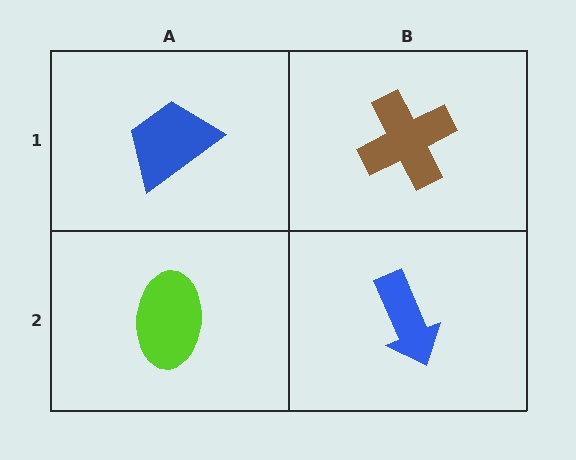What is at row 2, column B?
A blue arrow.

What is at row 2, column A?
A lime ellipse.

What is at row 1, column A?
A blue trapezoid.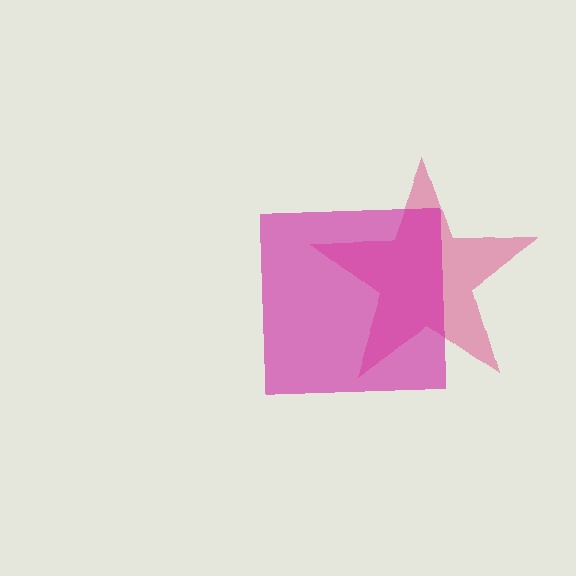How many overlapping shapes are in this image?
There are 2 overlapping shapes in the image.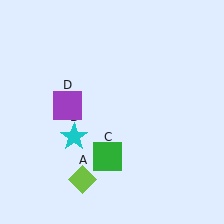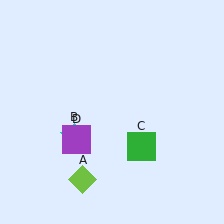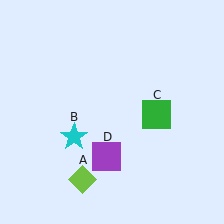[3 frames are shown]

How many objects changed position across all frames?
2 objects changed position: green square (object C), purple square (object D).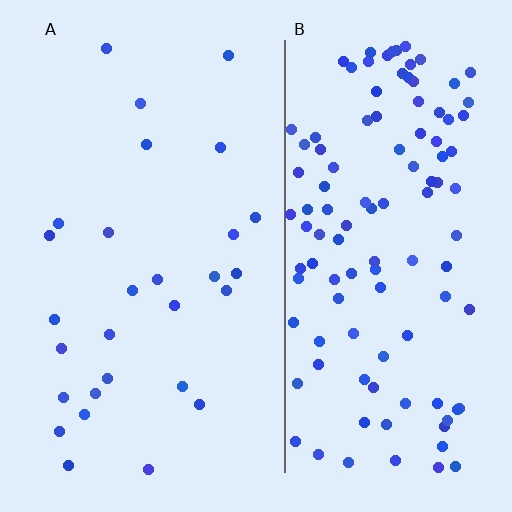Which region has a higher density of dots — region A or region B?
B (the right).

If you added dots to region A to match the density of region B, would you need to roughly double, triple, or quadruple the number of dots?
Approximately quadruple.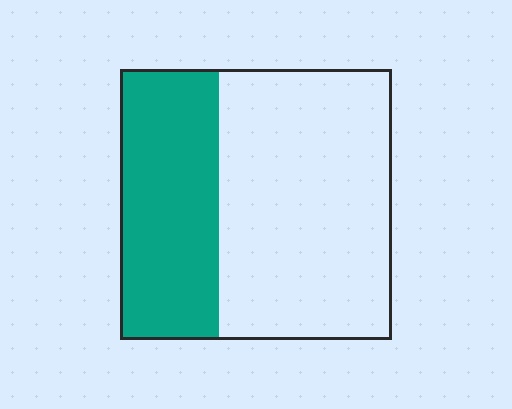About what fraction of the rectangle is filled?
About three eighths (3/8).